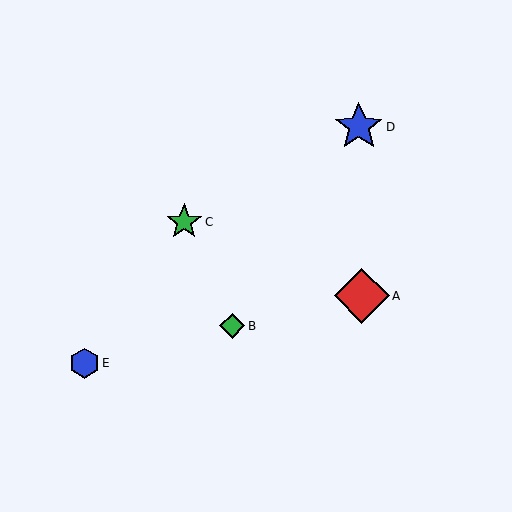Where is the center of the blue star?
The center of the blue star is at (359, 127).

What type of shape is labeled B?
Shape B is a green diamond.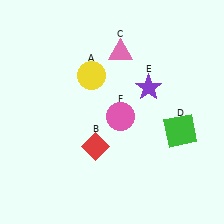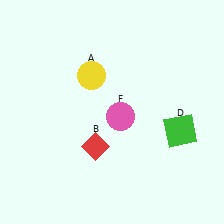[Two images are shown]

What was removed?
The purple star (E), the pink triangle (C) were removed in Image 2.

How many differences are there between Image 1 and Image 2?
There are 2 differences between the two images.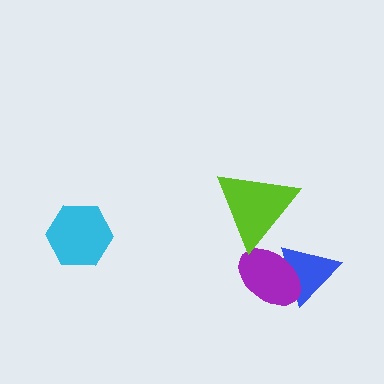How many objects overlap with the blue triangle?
1 object overlaps with the blue triangle.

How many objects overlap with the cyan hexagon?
0 objects overlap with the cyan hexagon.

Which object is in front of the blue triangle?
The purple ellipse is in front of the blue triangle.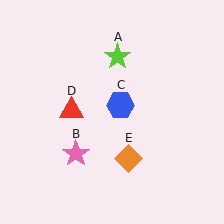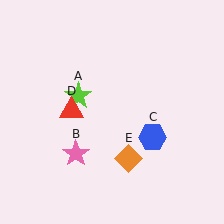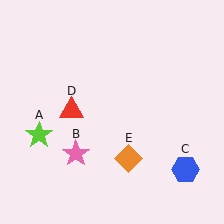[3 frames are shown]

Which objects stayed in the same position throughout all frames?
Pink star (object B) and red triangle (object D) and orange diamond (object E) remained stationary.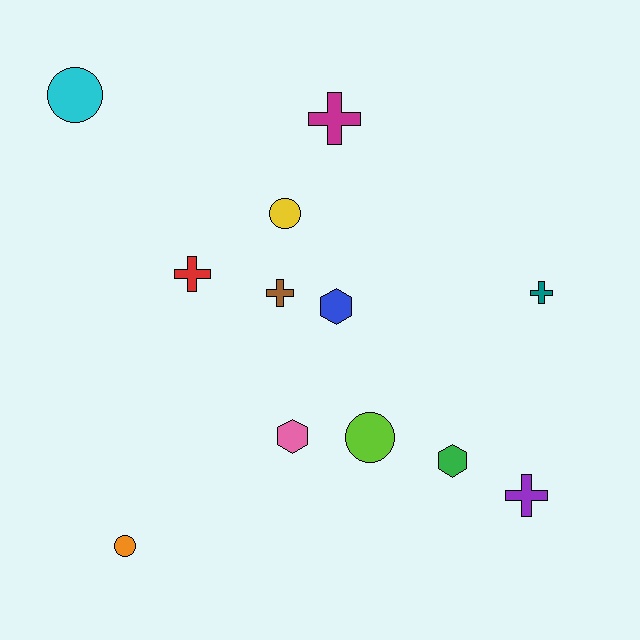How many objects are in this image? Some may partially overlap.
There are 12 objects.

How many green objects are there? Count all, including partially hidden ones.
There is 1 green object.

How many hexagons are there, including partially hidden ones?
There are 3 hexagons.